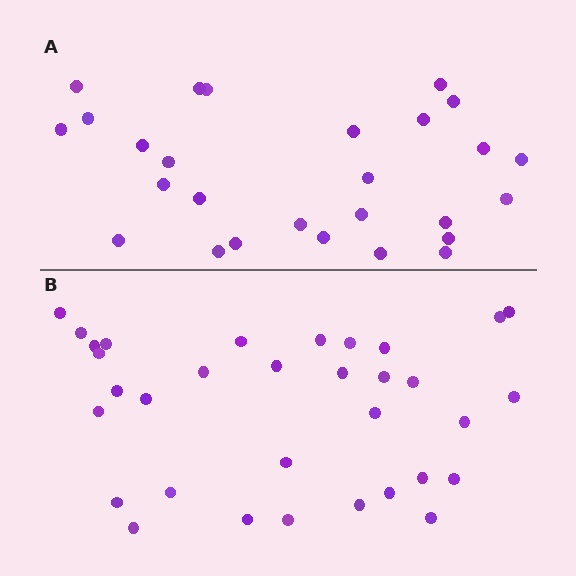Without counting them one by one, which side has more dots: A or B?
Region B (the bottom region) has more dots.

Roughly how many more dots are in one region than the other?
Region B has about 6 more dots than region A.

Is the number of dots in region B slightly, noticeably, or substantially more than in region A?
Region B has only slightly more — the two regions are fairly close. The ratio is roughly 1.2 to 1.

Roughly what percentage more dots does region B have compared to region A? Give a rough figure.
About 20% more.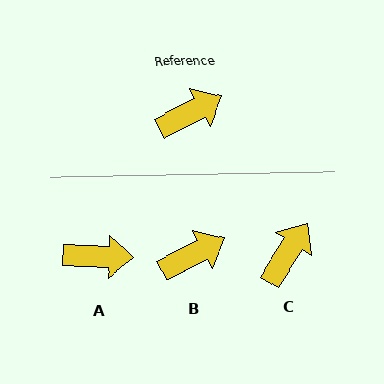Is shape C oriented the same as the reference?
No, it is off by about 30 degrees.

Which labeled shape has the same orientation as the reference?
B.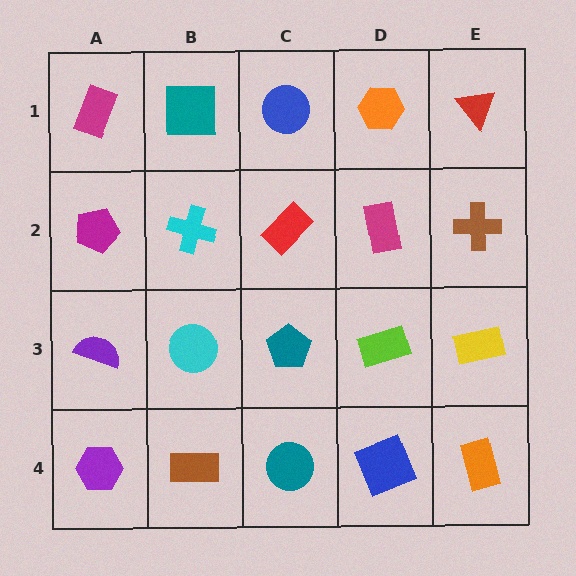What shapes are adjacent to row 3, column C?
A red rectangle (row 2, column C), a teal circle (row 4, column C), a cyan circle (row 3, column B), a lime rectangle (row 3, column D).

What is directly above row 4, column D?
A lime rectangle.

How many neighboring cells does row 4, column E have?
2.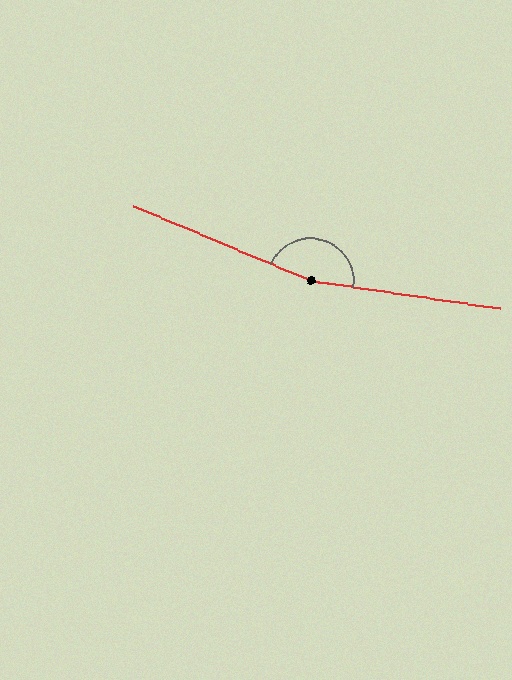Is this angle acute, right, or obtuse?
It is obtuse.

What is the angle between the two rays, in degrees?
Approximately 165 degrees.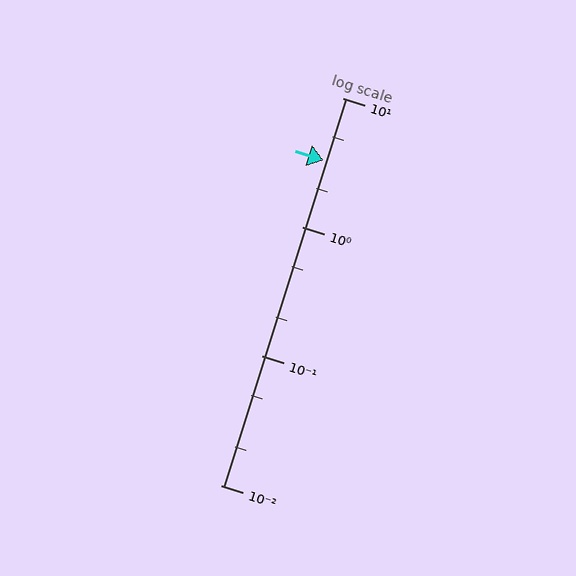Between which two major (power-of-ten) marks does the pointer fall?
The pointer is between 1 and 10.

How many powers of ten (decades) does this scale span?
The scale spans 3 decades, from 0.01 to 10.